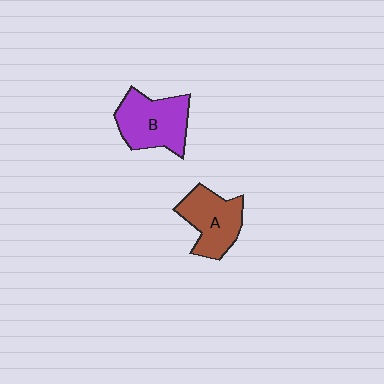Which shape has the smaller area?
Shape A (brown).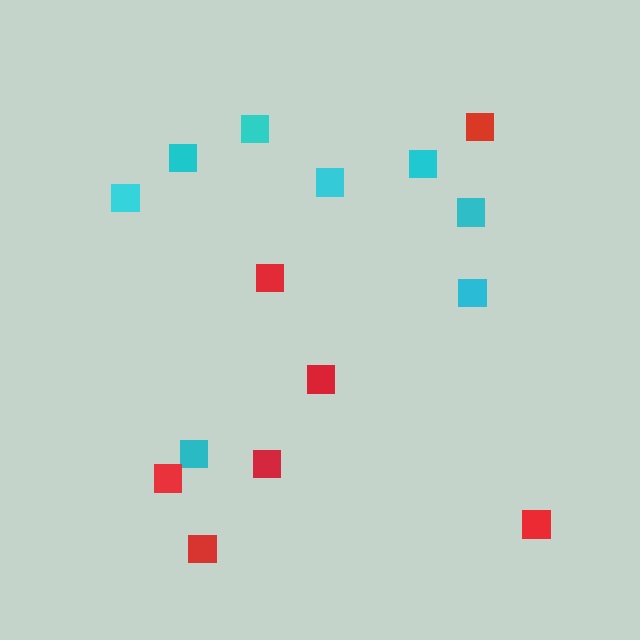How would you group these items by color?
There are 2 groups: one group of cyan squares (8) and one group of red squares (7).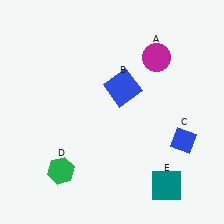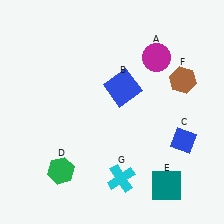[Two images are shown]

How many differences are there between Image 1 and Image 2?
There are 2 differences between the two images.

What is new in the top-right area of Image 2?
A brown hexagon (F) was added in the top-right area of Image 2.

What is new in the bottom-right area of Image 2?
A cyan cross (G) was added in the bottom-right area of Image 2.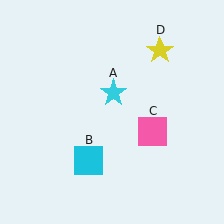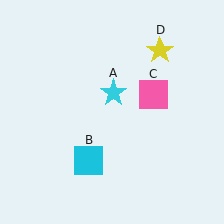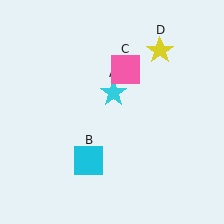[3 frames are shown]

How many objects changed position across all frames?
1 object changed position: pink square (object C).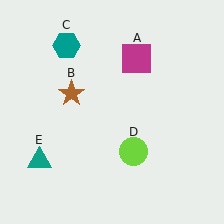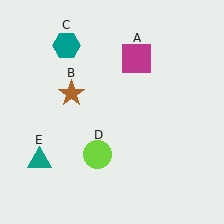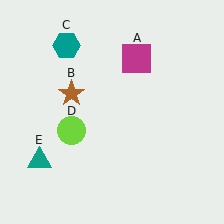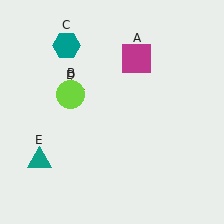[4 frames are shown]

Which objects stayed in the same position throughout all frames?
Magenta square (object A) and brown star (object B) and teal hexagon (object C) and teal triangle (object E) remained stationary.